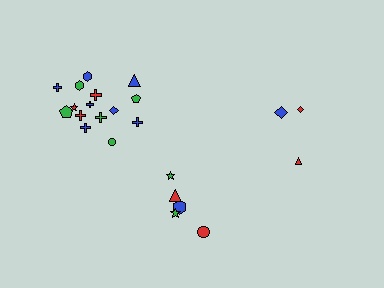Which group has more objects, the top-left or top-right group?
The top-left group.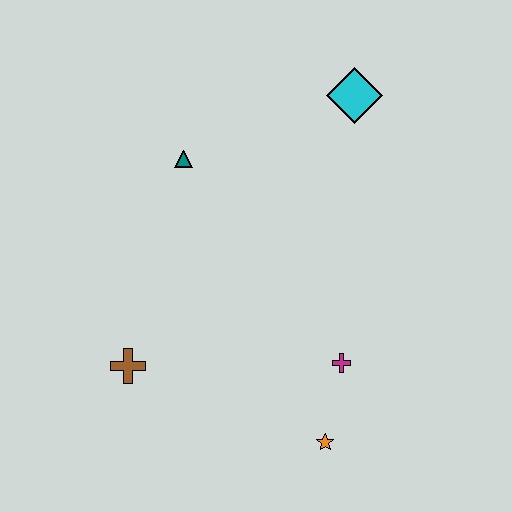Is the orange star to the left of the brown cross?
No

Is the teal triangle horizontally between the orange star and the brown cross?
Yes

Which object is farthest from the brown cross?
The cyan diamond is farthest from the brown cross.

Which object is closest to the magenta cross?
The orange star is closest to the magenta cross.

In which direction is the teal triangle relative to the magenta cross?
The teal triangle is above the magenta cross.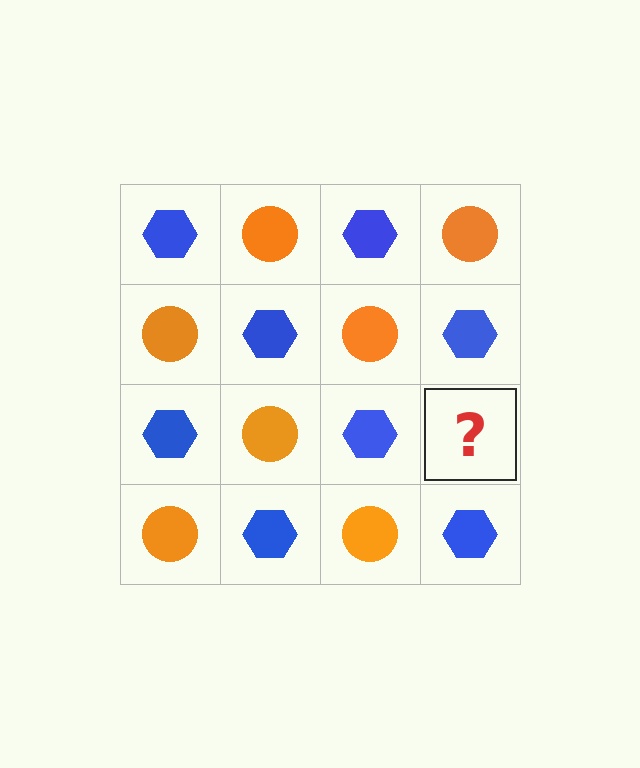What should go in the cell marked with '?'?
The missing cell should contain an orange circle.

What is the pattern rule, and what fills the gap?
The rule is that it alternates blue hexagon and orange circle in a checkerboard pattern. The gap should be filled with an orange circle.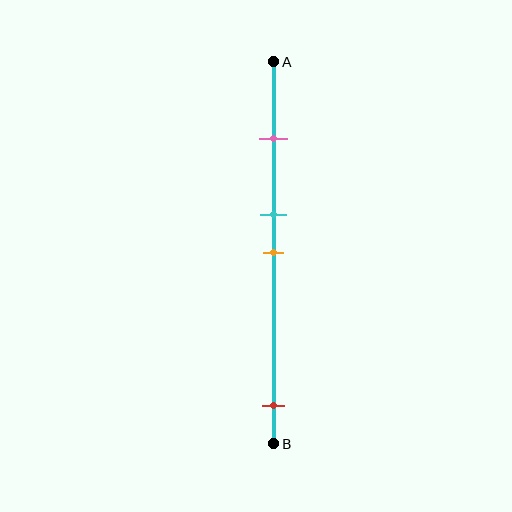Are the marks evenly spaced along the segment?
No, the marks are not evenly spaced.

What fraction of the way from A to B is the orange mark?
The orange mark is approximately 50% (0.5) of the way from A to B.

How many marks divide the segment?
There are 4 marks dividing the segment.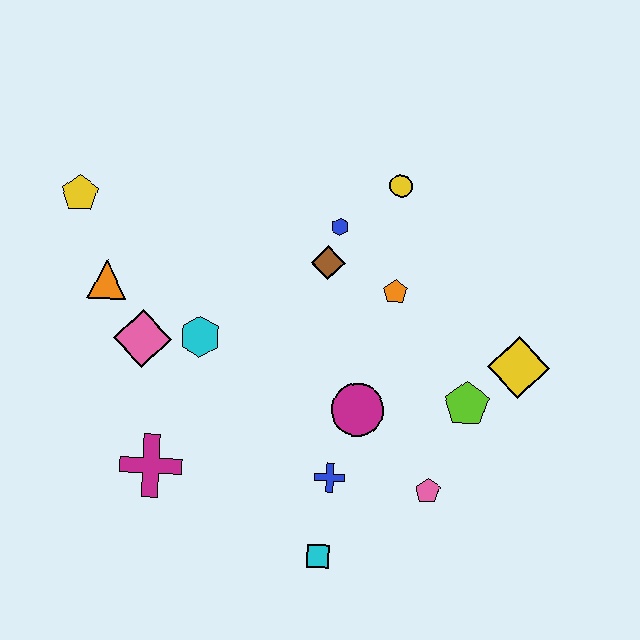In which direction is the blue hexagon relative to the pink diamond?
The blue hexagon is to the right of the pink diamond.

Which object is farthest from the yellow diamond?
The yellow pentagon is farthest from the yellow diamond.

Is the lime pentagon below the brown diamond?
Yes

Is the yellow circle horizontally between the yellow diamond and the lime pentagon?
No